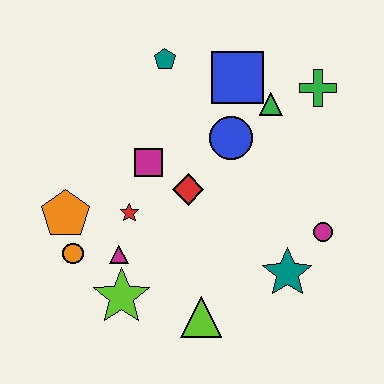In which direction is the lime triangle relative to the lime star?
The lime triangle is to the right of the lime star.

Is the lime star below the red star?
Yes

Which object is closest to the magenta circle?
The teal star is closest to the magenta circle.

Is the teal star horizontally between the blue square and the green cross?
Yes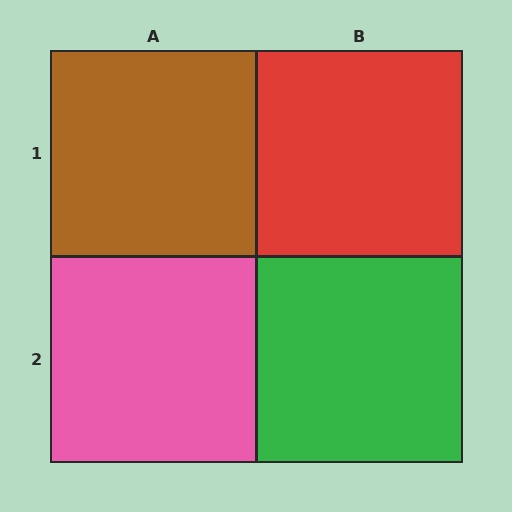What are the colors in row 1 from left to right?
Brown, red.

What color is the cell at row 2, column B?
Green.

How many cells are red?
1 cell is red.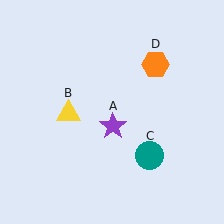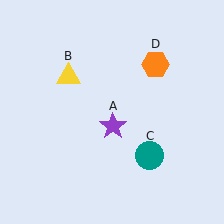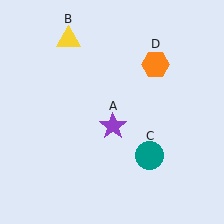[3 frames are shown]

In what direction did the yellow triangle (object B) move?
The yellow triangle (object B) moved up.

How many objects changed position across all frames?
1 object changed position: yellow triangle (object B).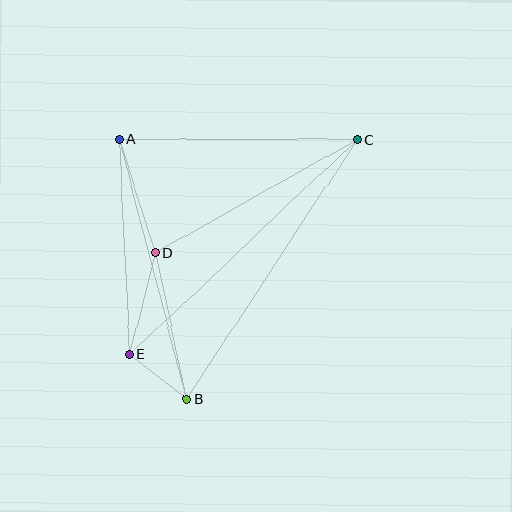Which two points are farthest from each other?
Points C and E are farthest from each other.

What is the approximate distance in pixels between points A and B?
The distance between A and B is approximately 268 pixels.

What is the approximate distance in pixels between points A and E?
The distance between A and E is approximately 215 pixels.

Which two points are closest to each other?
Points B and E are closest to each other.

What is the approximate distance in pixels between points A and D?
The distance between A and D is approximately 119 pixels.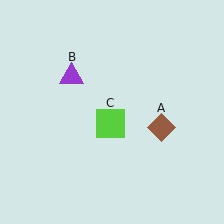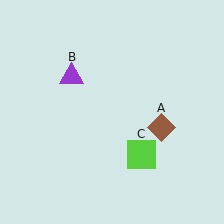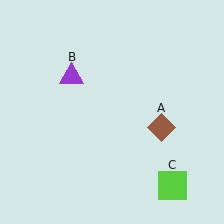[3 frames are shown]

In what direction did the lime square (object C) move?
The lime square (object C) moved down and to the right.